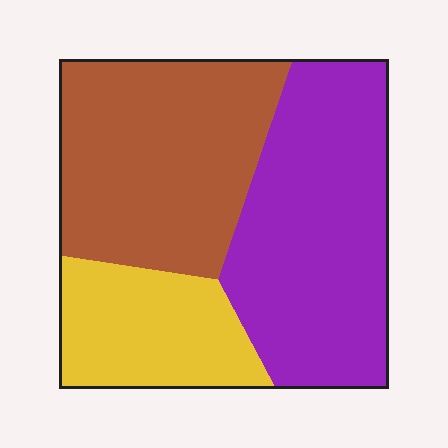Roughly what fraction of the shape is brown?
Brown takes up about three eighths (3/8) of the shape.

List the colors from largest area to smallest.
From largest to smallest: purple, brown, yellow.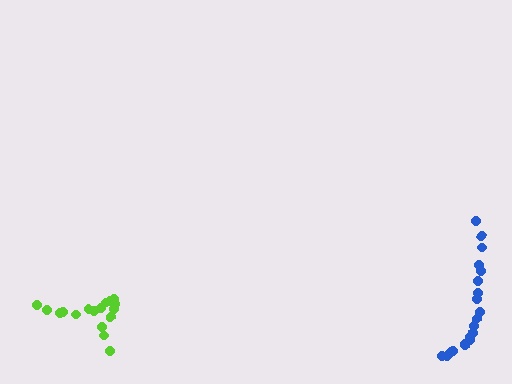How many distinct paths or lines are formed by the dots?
There are 2 distinct paths.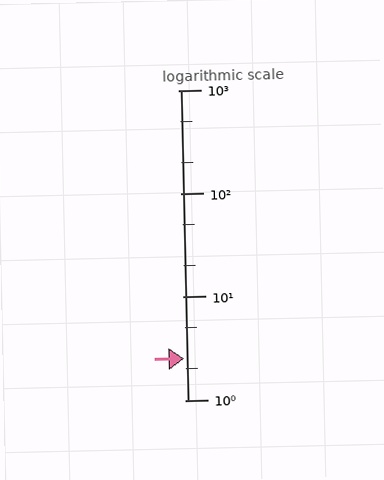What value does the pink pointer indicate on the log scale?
The pointer indicates approximately 2.5.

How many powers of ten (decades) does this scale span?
The scale spans 3 decades, from 1 to 1000.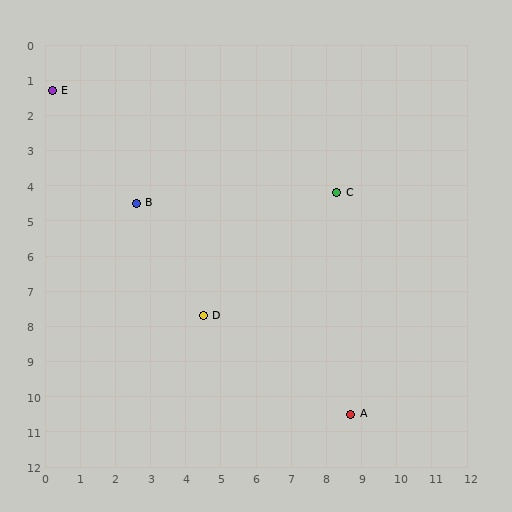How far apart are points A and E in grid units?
Points A and E are about 12.5 grid units apart.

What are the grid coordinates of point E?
Point E is at approximately (0.2, 1.3).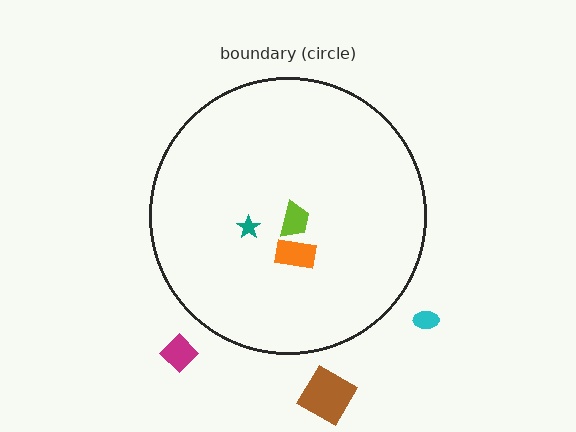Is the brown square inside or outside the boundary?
Outside.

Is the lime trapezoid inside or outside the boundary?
Inside.